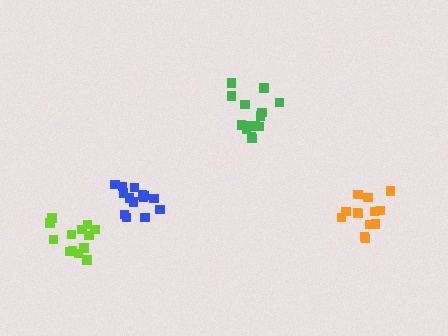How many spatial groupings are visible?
There are 4 spatial groupings.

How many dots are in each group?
Group 1: 13 dots, Group 2: 14 dots, Group 3: 13 dots, Group 4: 14 dots (54 total).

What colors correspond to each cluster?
The clusters are colored: orange, blue, lime, green.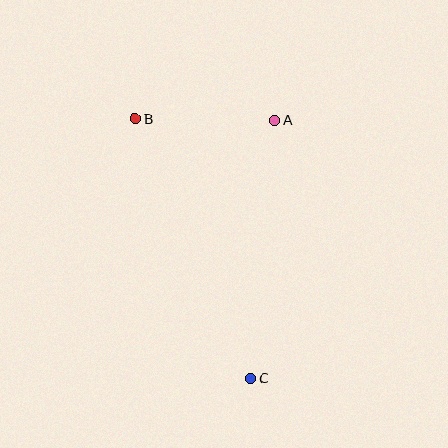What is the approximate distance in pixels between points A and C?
The distance between A and C is approximately 259 pixels.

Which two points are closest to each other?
Points A and B are closest to each other.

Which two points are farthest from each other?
Points B and C are farthest from each other.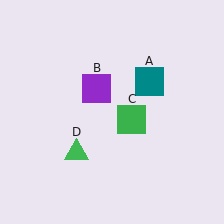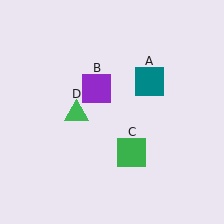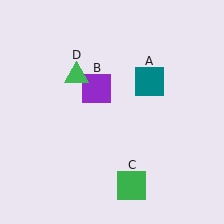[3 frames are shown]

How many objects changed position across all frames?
2 objects changed position: green square (object C), green triangle (object D).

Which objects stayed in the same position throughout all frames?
Teal square (object A) and purple square (object B) remained stationary.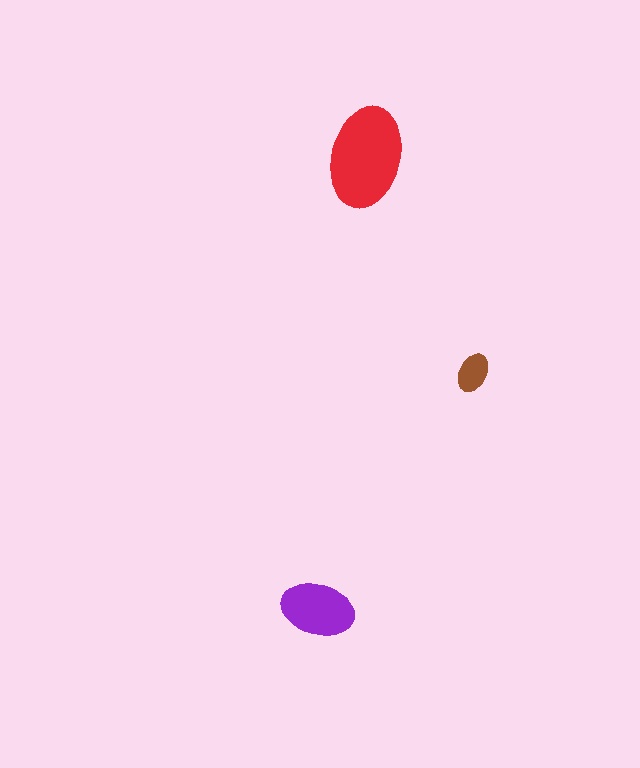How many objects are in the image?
There are 3 objects in the image.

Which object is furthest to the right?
The brown ellipse is rightmost.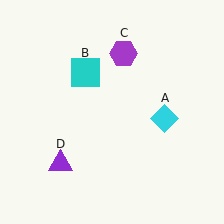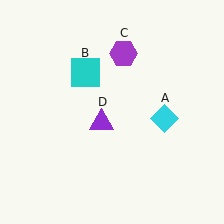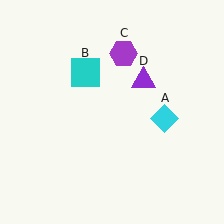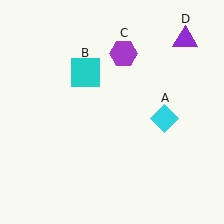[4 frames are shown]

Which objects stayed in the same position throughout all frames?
Cyan diamond (object A) and cyan square (object B) and purple hexagon (object C) remained stationary.